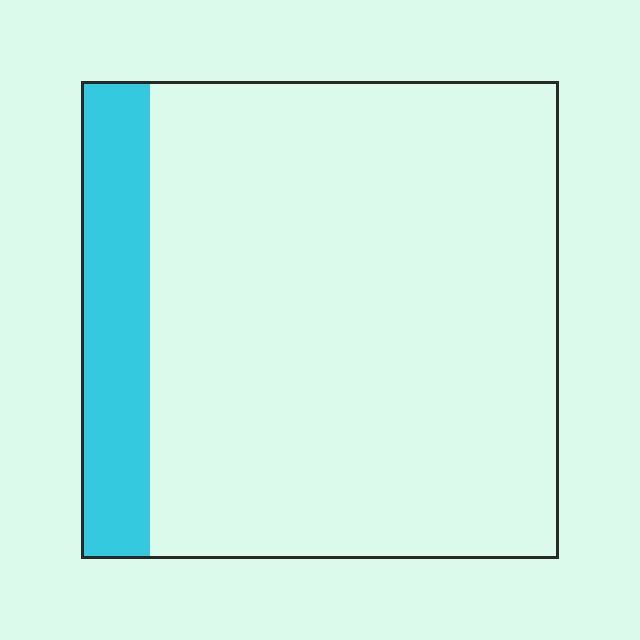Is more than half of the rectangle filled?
No.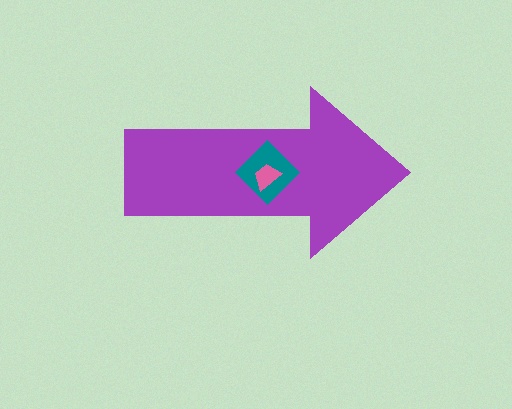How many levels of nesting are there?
3.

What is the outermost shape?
The purple arrow.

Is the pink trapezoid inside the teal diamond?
Yes.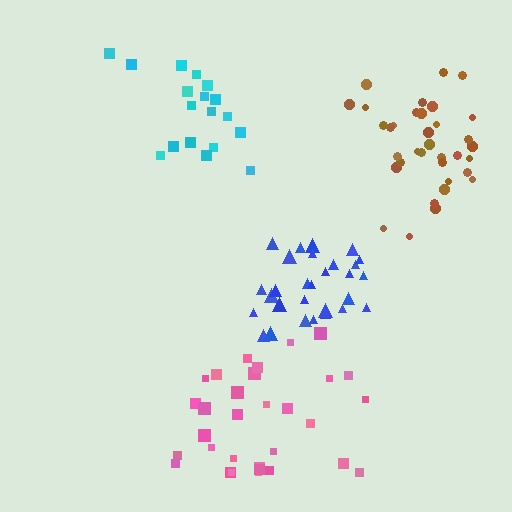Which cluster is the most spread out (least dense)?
Pink.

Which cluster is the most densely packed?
Blue.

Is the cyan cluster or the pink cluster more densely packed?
Cyan.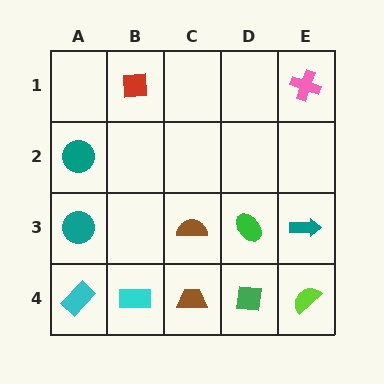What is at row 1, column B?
A red square.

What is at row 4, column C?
A brown trapezoid.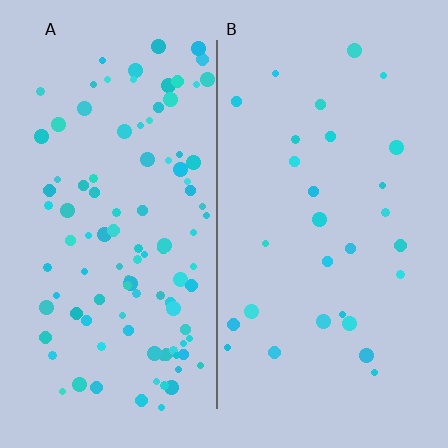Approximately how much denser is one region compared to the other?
Approximately 3.7× — region A over region B.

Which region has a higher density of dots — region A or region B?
A (the left).